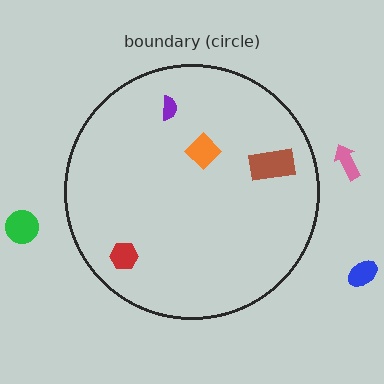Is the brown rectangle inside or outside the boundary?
Inside.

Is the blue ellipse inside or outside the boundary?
Outside.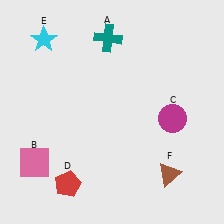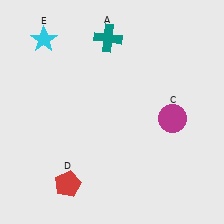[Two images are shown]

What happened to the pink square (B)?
The pink square (B) was removed in Image 2. It was in the bottom-left area of Image 1.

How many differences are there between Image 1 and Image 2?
There are 2 differences between the two images.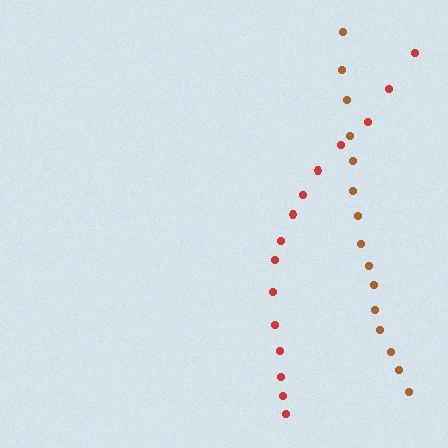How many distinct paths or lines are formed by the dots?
There are 2 distinct paths.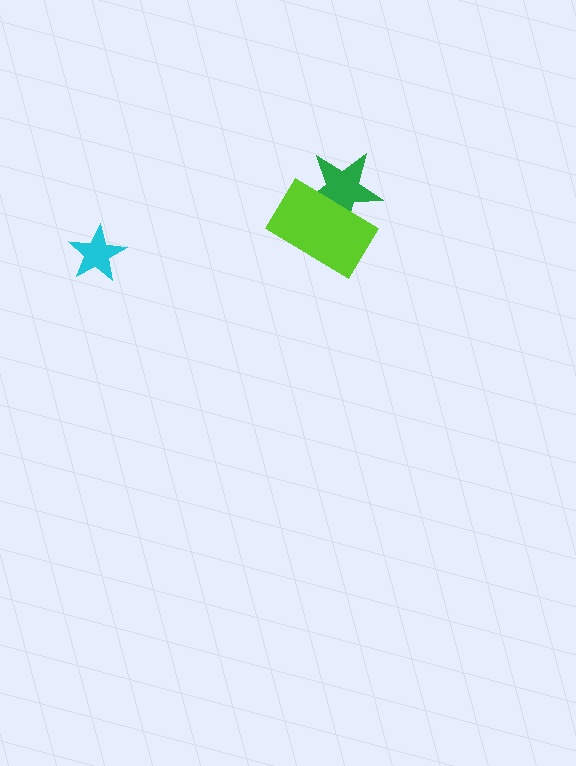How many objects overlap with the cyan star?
0 objects overlap with the cyan star.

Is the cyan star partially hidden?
No, no other shape covers it.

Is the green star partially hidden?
Yes, it is partially covered by another shape.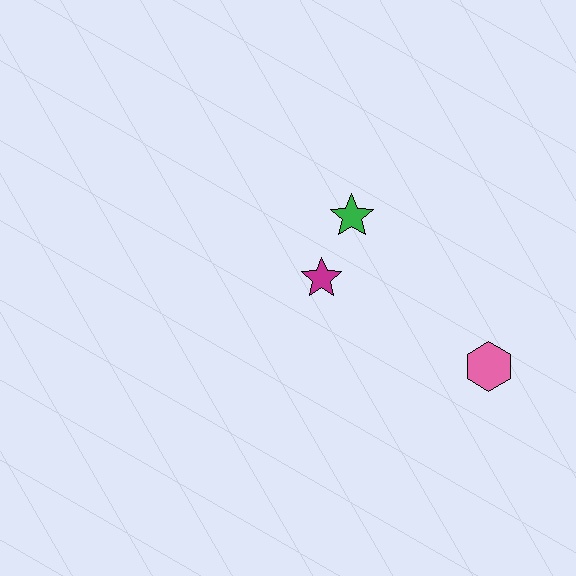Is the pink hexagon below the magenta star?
Yes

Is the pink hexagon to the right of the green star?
Yes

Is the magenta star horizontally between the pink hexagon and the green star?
No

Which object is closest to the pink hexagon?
The magenta star is closest to the pink hexagon.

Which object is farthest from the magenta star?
The pink hexagon is farthest from the magenta star.